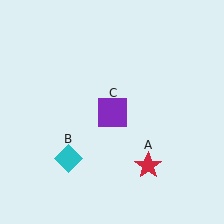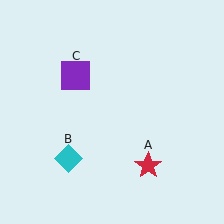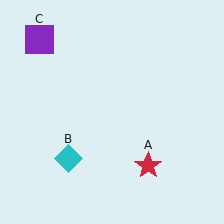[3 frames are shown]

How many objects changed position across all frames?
1 object changed position: purple square (object C).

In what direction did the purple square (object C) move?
The purple square (object C) moved up and to the left.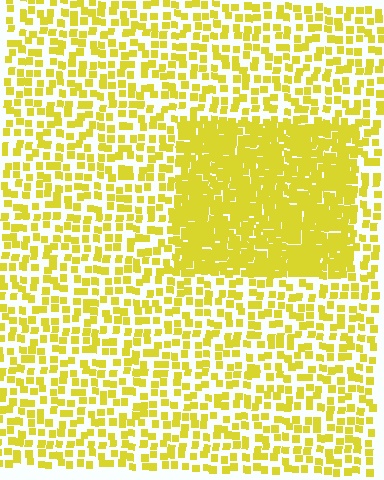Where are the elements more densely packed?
The elements are more densely packed inside the rectangle boundary.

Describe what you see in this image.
The image contains small yellow elements arranged at two different densities. A rectangle-shaped region is visible where the elements are more densely packed than the surrounding area.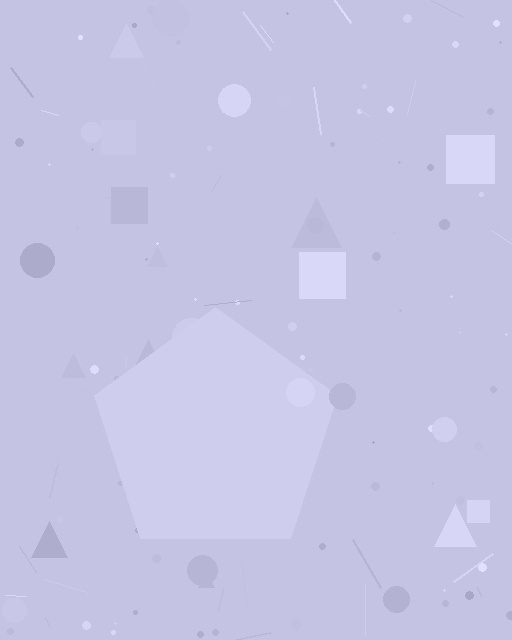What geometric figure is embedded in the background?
A pentagon is embedded in the background.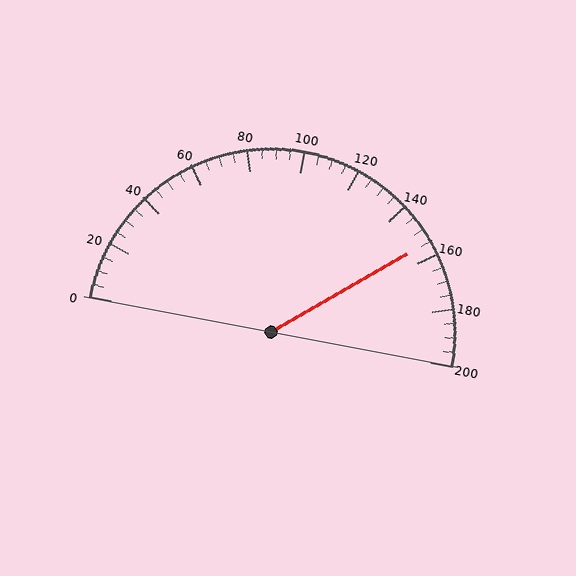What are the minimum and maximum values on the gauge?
The gauge ranges from 0 to 200.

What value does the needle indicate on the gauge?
The needle indicates approximately 155.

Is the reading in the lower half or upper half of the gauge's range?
The reading is in the upper half of the range (0 to 200).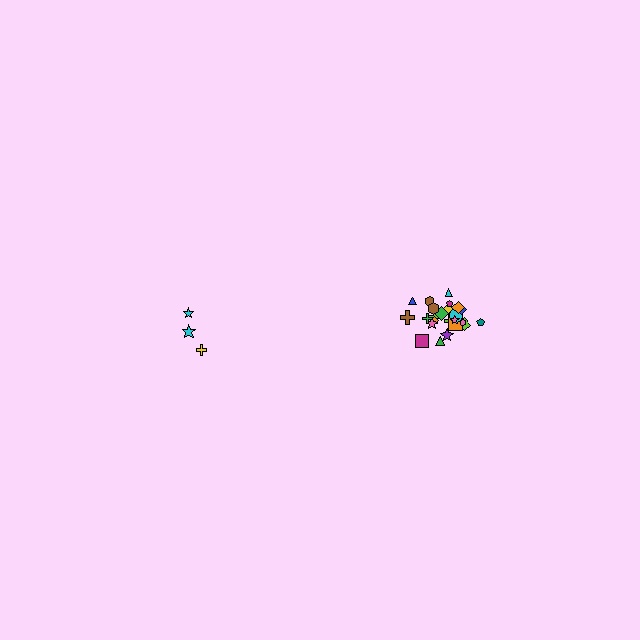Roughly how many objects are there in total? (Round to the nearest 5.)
Roughly 30 objects in total.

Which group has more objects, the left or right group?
The right group.